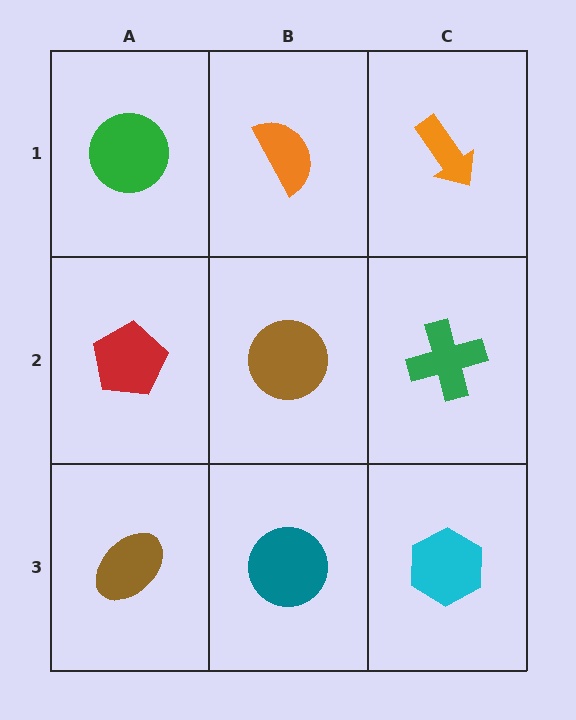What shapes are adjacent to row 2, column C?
An orange arrow (row 1, column C), a cyan hexagon (row 3, column C), a brown circle (row 2, column B).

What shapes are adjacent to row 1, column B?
A brown circle (row 2, column B), a green circle (row 1, column A), an orange arrow (row 1, column C).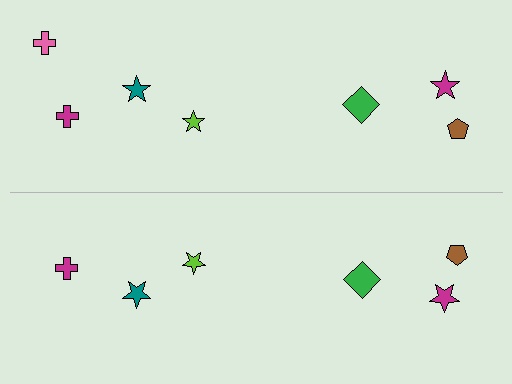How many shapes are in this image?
There are 13 shapes in this image.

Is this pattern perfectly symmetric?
No, the pattern is not perfectly symmetric. A pink cross is missing from the bottom side.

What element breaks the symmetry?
A pink cross is missing from the bottom side.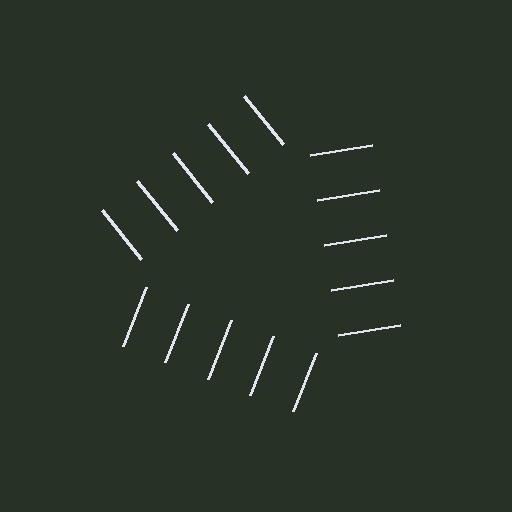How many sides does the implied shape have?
3 sides — the line-ends trace a triangle.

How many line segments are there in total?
15 — 5 along each of the 3 edges.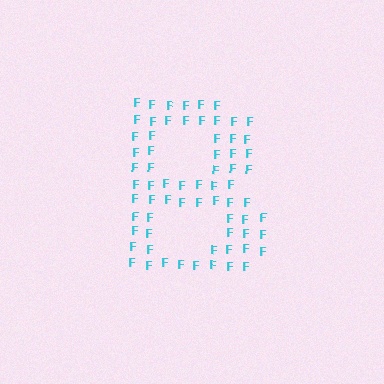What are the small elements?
The small elements are letter F's.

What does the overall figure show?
The overall figure shows the letter B.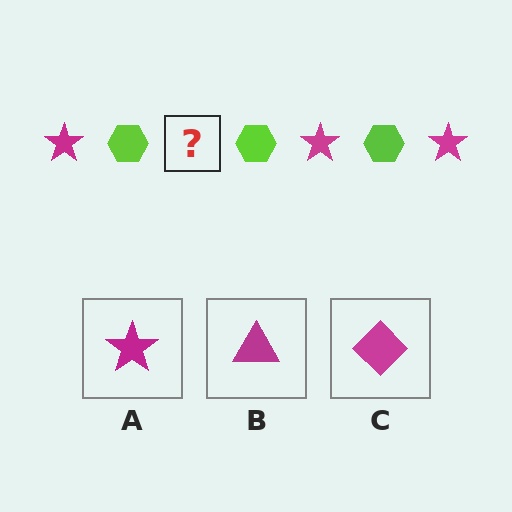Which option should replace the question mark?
Option A.